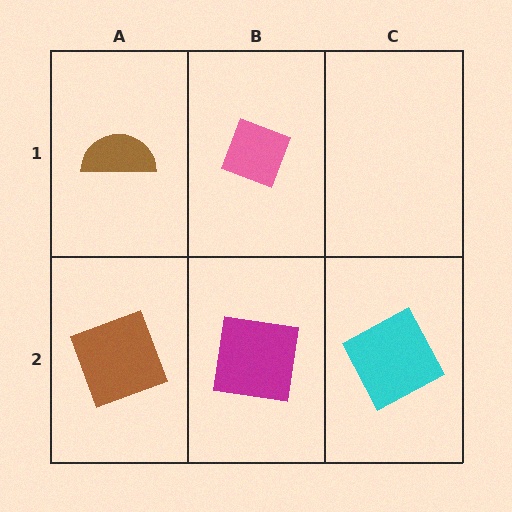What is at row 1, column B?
A pink diamond.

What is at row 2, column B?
A magenta square.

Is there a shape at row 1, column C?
No, that cell is empty.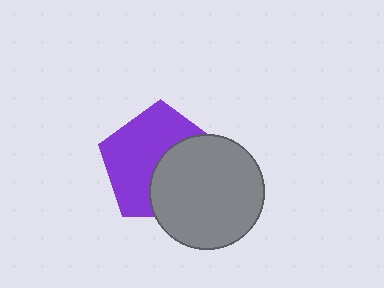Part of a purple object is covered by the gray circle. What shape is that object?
It is a pentagon.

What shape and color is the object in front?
The object in front is a gray circle.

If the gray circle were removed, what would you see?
You would see the complete purple pentagon.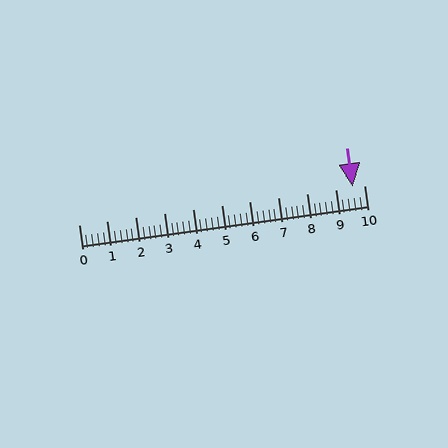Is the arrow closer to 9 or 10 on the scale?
The arrow is closer to 10.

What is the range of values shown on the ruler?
The ruler shows values from 0 to 10.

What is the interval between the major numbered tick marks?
The major tick marks are spaced 1 units apart.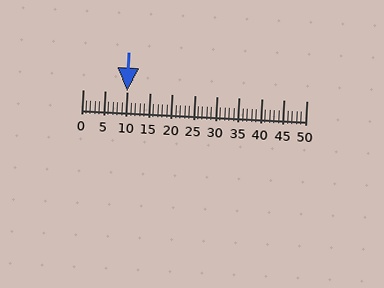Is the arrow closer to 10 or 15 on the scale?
The arrow is closer to 10.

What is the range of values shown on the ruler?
The ruler shows values from 0 to 50.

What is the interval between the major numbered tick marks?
The major tick marks are spaced 5 units apart.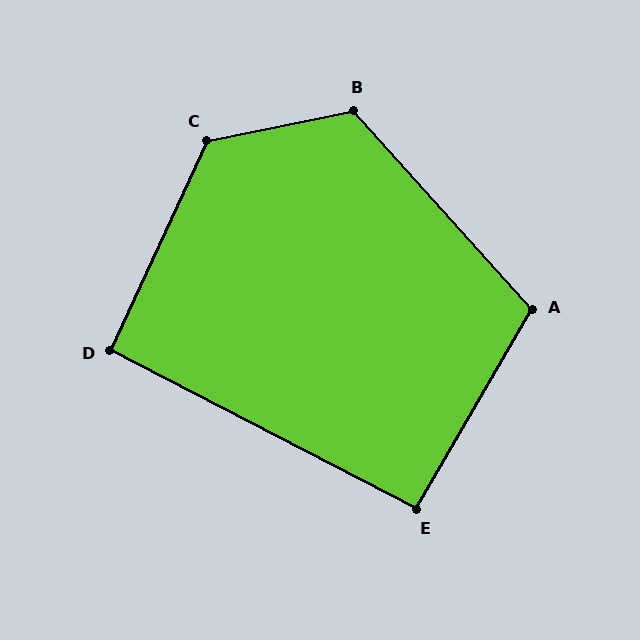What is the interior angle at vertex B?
Approximately 120 degrees (obtuse).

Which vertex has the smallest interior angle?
E, at approximately 93 degrees.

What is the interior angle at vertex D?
Approximately 93 degrees (approximately right).